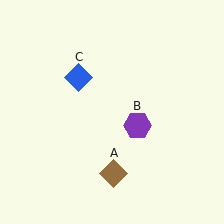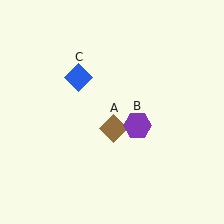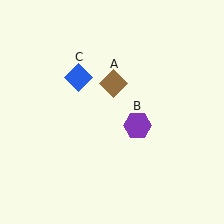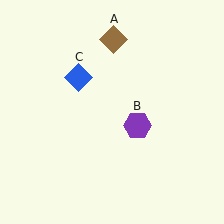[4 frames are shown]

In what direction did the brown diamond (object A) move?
The brown diamond (object A) moved up.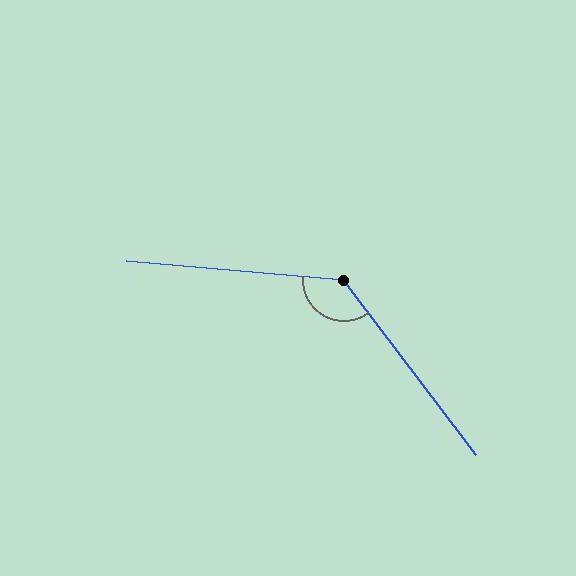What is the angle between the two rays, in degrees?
Approximately 132 degrees.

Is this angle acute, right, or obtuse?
It is obtuse.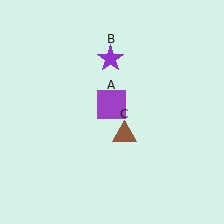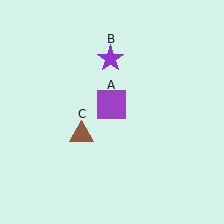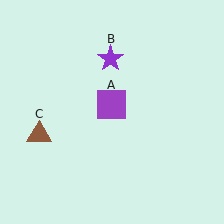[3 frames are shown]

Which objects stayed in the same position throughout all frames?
Purple square (object A) and purple star (object B) remained stationary.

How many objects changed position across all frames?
1 object changed position: brown triangle (object C).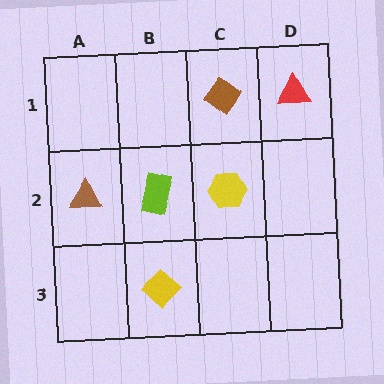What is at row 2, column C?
A yellow hexagon.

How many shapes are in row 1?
2 shapes.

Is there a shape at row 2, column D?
No, that cell is empty.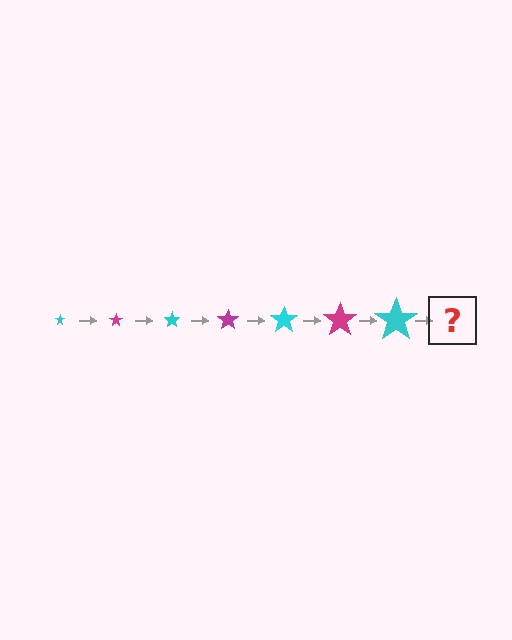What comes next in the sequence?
The next element should be a magenta star, larger than the previous one.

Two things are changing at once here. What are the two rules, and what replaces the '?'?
The two rules are that the star grows larger each step and the color cycles through cyan and magenta. The '?' should be a magenta star, larger than the previous one.